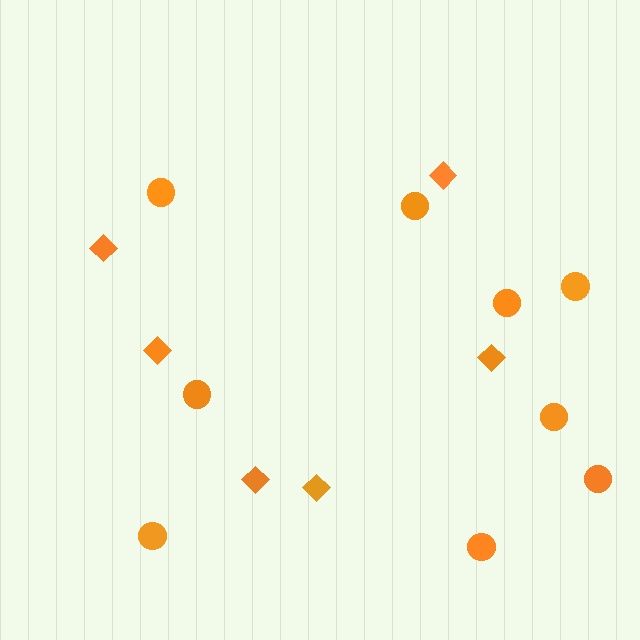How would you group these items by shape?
There are 2 groups: one group of diamonds (6) and one group of circles (9).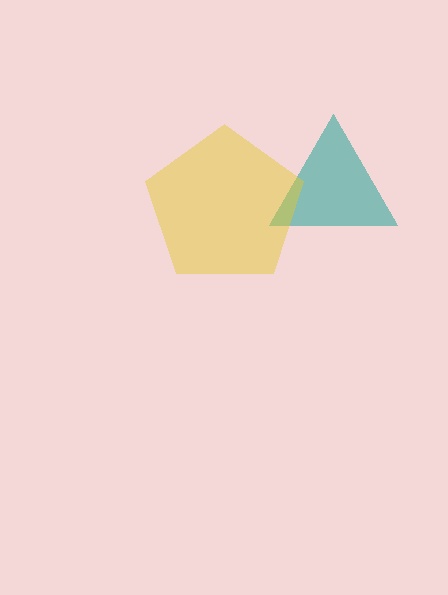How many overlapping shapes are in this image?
There are 2 overlapping shapes in the image.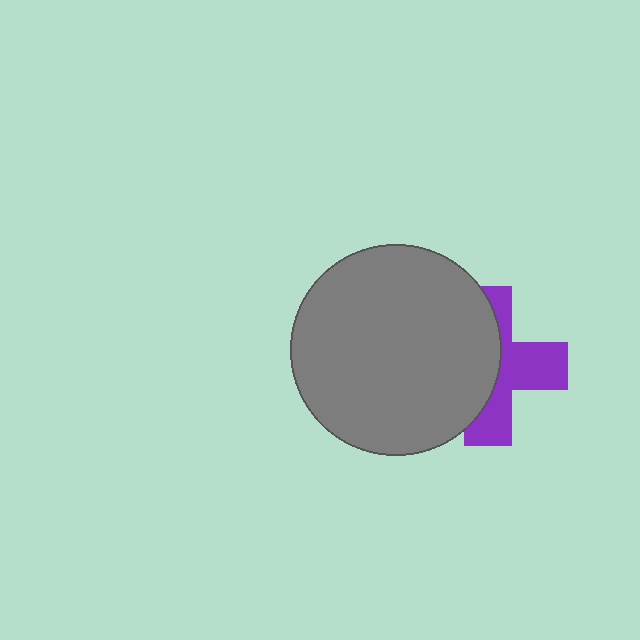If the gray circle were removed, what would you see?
You would see the complete purple cross.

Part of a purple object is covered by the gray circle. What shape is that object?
It is a cross.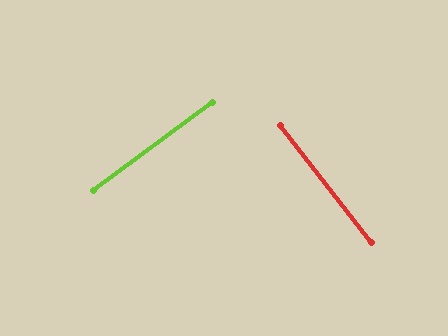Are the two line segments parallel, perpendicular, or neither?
Perpendicular — they meet at approximately 89°.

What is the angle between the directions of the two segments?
Approximately 89 degrees.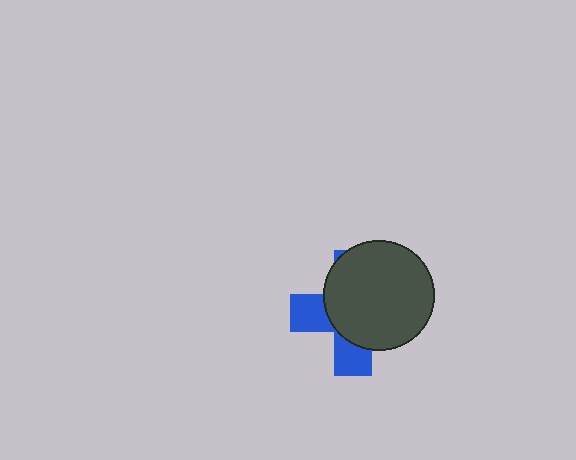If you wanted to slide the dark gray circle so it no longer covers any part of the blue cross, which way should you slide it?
Slide it toward the upper-right — that is the most direct way to separate the two shapes.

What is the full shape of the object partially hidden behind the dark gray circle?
The partially hidden object is a blue cross.